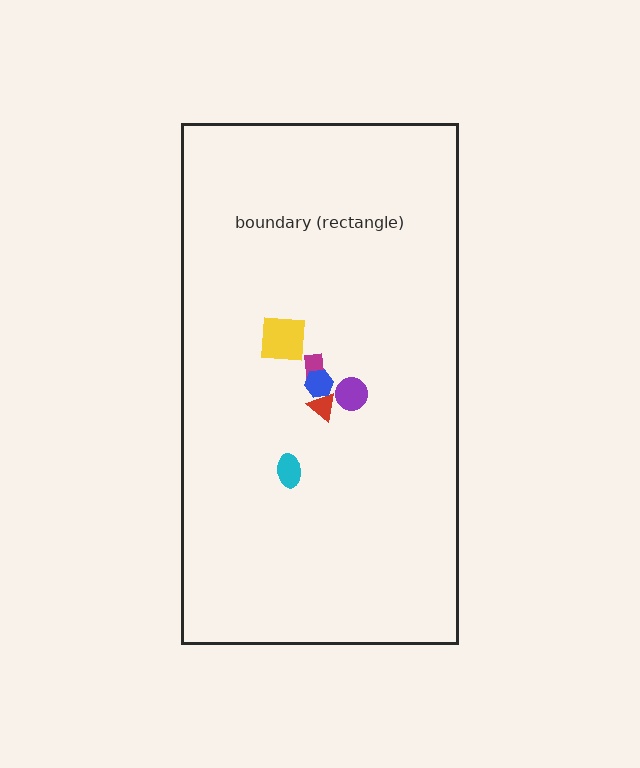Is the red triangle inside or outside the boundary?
Inside.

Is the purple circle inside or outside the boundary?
Inside.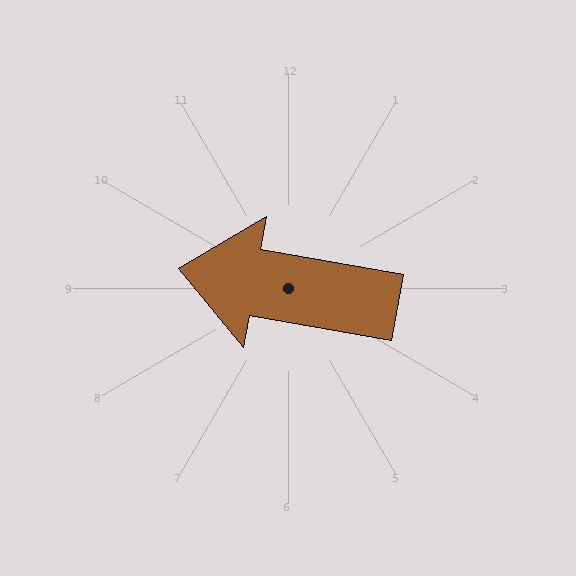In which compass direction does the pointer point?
West.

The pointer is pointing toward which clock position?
Roughly 9 o'clock.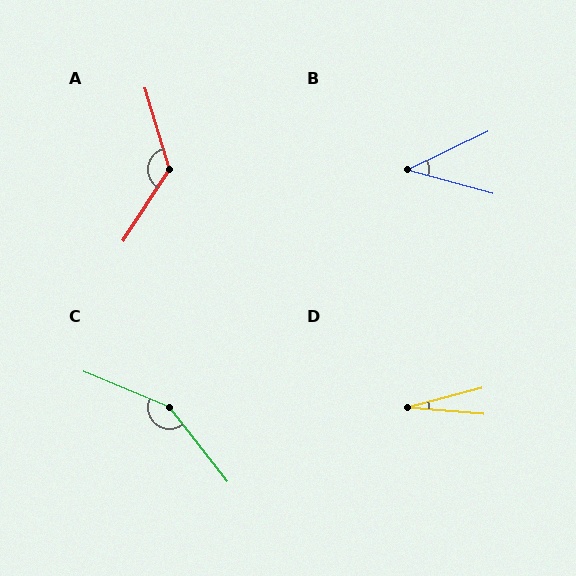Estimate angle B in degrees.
Approximately 41 degrees.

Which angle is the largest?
C, at approximately 151 degrees.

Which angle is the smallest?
D, at approximately 19 degrees.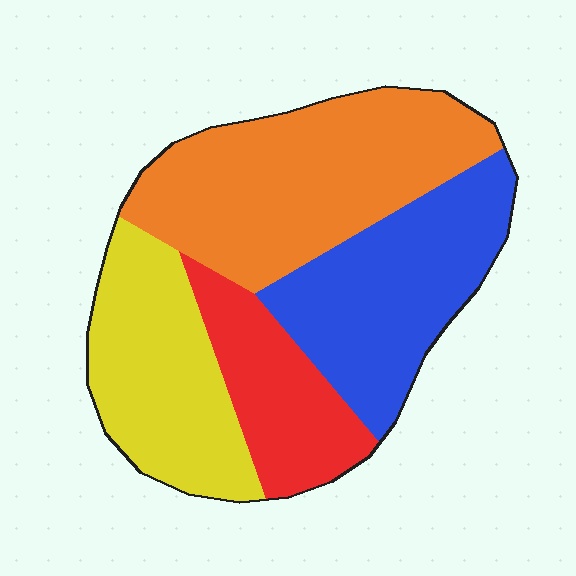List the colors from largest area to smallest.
From largest to smallest: orange, blue, yellow, red.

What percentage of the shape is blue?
Blue takes up about one quarter (1/4) of the shape.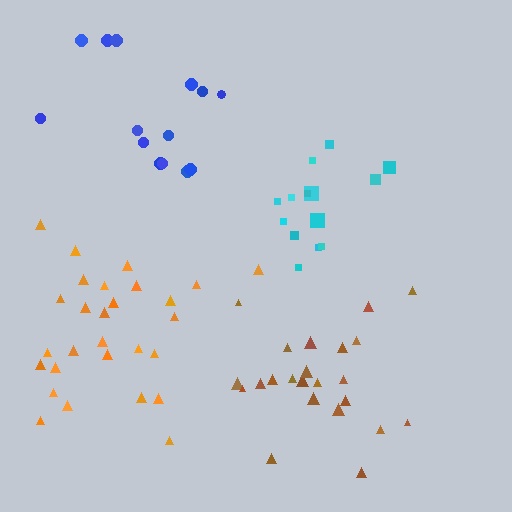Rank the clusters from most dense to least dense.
cyan, brown, orange, blue.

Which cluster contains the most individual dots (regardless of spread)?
Orange (28).